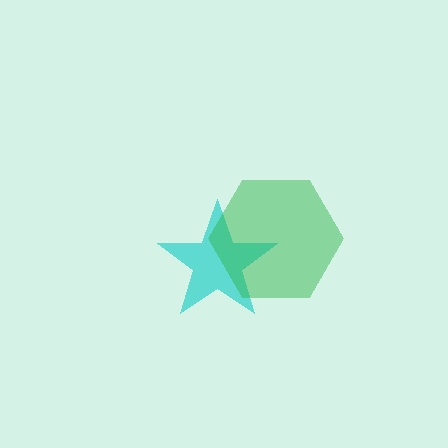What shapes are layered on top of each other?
The layered shapes are: a cyan star, a green hexagon.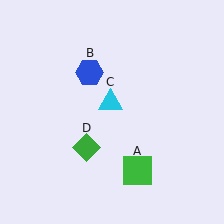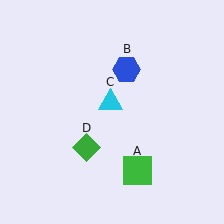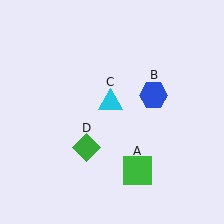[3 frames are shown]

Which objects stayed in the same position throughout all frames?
Green square (object A) and cyan triangle (object C) and green diamond (object D) remained stationary.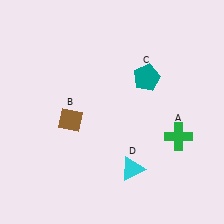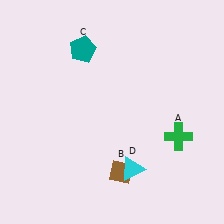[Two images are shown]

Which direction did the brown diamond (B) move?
The brown diamond (B) moved down.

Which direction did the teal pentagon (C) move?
The teal pentagon (C) moved left.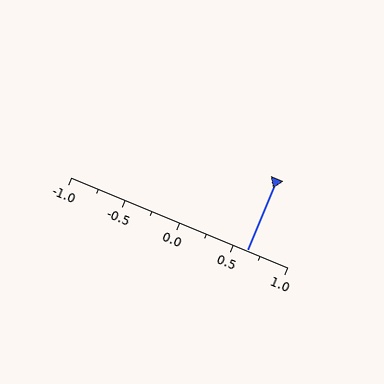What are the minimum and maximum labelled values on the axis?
The axis runs from -1.0 to 1.0.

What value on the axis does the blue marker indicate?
The marker indicates approximately 0.62.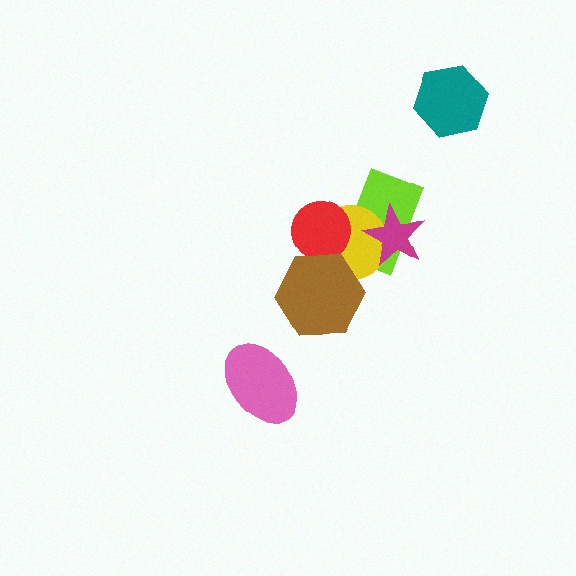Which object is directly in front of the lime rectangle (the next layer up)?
The yellow circle is directly in front of the lime rectangle.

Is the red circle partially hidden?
Yes, it is partially covered by another shape.